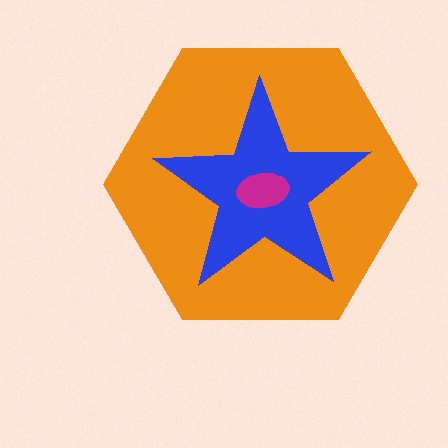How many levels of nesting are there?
3.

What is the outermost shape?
The orange hexagon.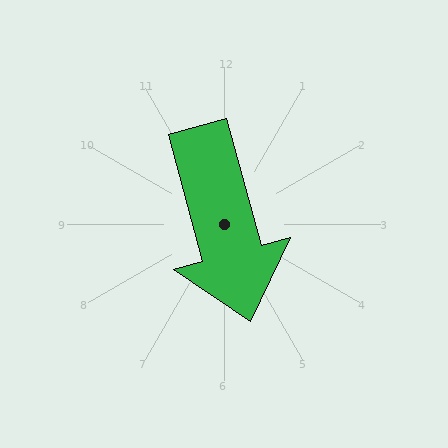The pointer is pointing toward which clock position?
Roughly 5 o'clock.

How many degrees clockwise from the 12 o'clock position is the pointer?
Approximately 165 degrees.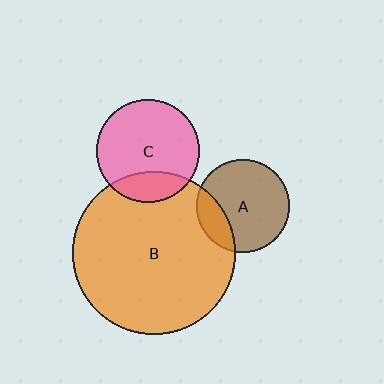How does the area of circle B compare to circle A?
Approximately 3.1 times.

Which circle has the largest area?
Circle B (orange).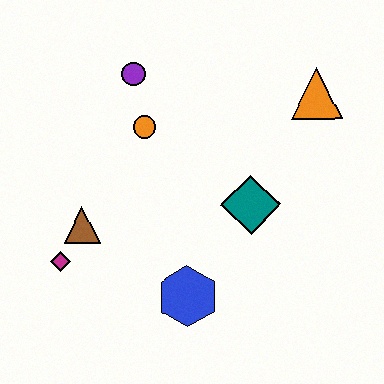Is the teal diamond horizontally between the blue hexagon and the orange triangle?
Yes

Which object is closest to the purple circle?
The orange circle is closest to the purple circle.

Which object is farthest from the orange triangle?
The magenta diamond is farthest from the orange triangle.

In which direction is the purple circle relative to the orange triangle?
The purple circle is to the left of the orange triangle.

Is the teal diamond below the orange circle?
Yes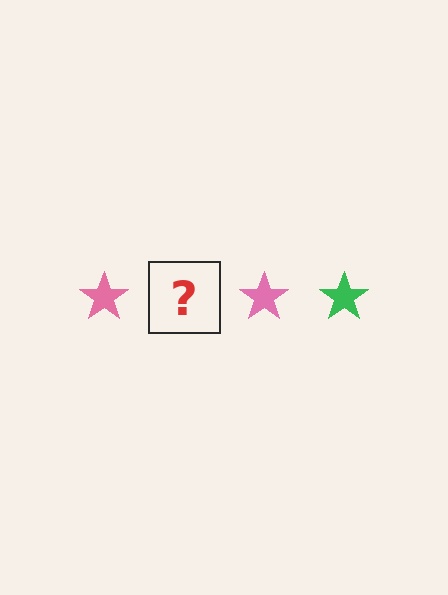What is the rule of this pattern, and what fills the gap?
The rule is that the pattern cycles through pink, green stars. The gap should be filled with a green star.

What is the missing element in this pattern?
The missing element is a green star.